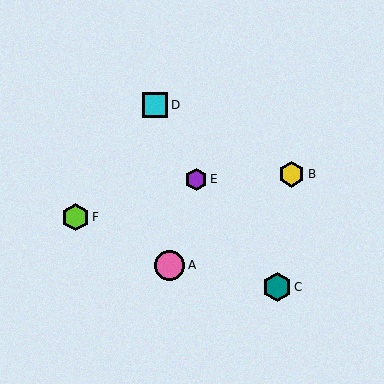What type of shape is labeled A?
Shape A is a pink circle.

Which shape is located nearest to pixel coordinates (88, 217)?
The lime hexagon (labeled F) at (76, 217) is nearest to that location.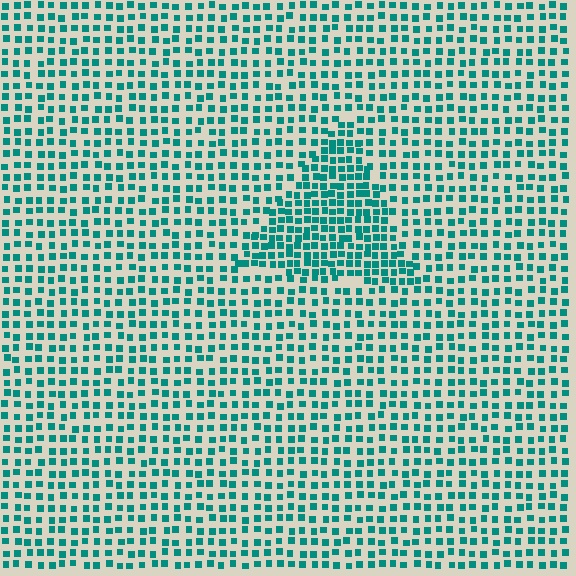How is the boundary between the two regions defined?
The boundary is defined by a change in element density (approximately 1.7x ratio). All elements are the same color, size, and shape.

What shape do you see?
I see a triangle.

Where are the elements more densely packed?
The elements are more densely packed inside the triangle boundary.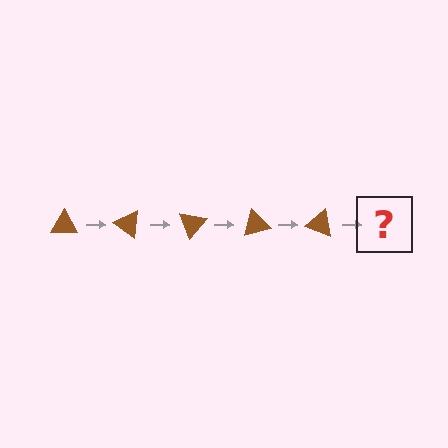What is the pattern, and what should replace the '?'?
The pattern is that the triangle rotates 35 degrees each step. The '?' should be a brown triangle rotated 175 degrees.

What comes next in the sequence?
The next element should be a brown triangle rotated 175 degrees.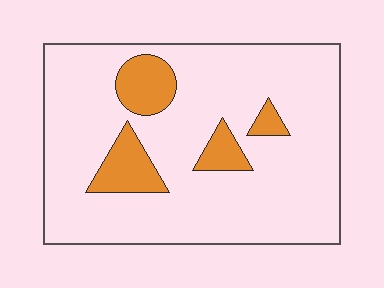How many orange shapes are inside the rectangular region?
4.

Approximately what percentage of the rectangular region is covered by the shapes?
Approximately 15%.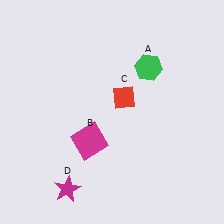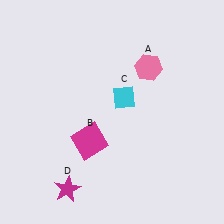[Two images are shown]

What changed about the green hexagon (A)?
In Image 1, A is green. In Image 2, it changed to pink.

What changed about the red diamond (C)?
In Image 1, C is red. In Image 2, it changed to cyan.